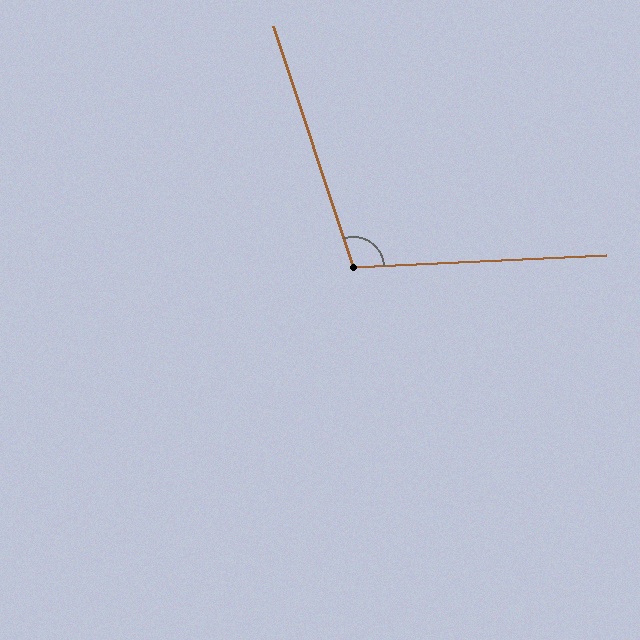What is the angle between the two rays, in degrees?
Approximately 106 degrees.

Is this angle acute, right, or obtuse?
It is obtuse.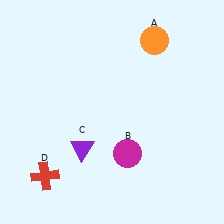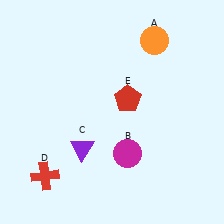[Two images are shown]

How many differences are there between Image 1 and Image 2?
There is 1 difference between the two images.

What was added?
A red pentagon (E) was added in Image 2.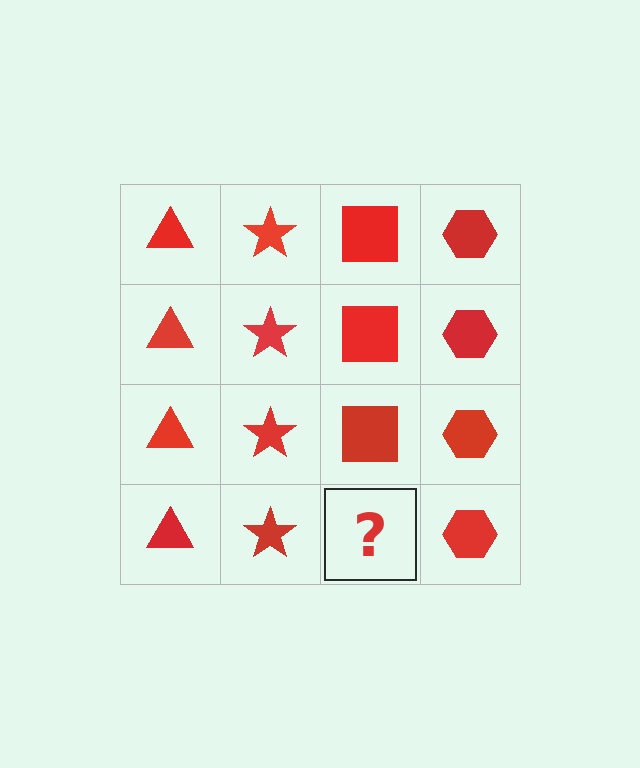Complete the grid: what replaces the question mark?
The question mark should be replaced with a red square.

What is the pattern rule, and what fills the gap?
The rule is that each column has a consistent shape. The gap should be filled with a red square.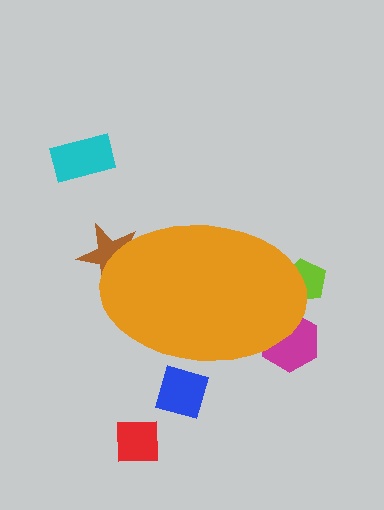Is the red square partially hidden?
No, the red square is fully visible.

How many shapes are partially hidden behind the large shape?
4 shapes are partially hidden.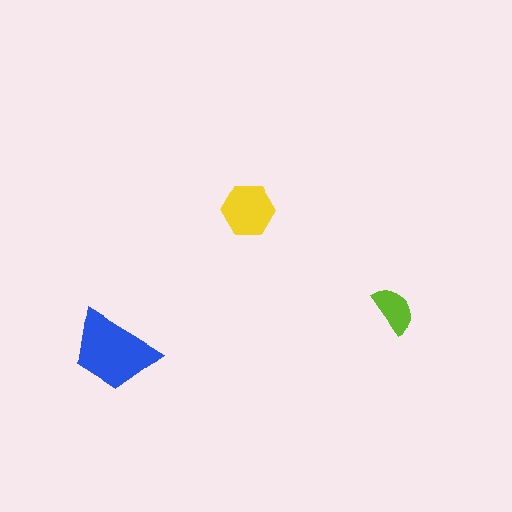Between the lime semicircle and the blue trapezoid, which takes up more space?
The blue trapezoid.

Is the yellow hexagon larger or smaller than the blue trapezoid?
Smaller.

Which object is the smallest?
The lime semicircle.